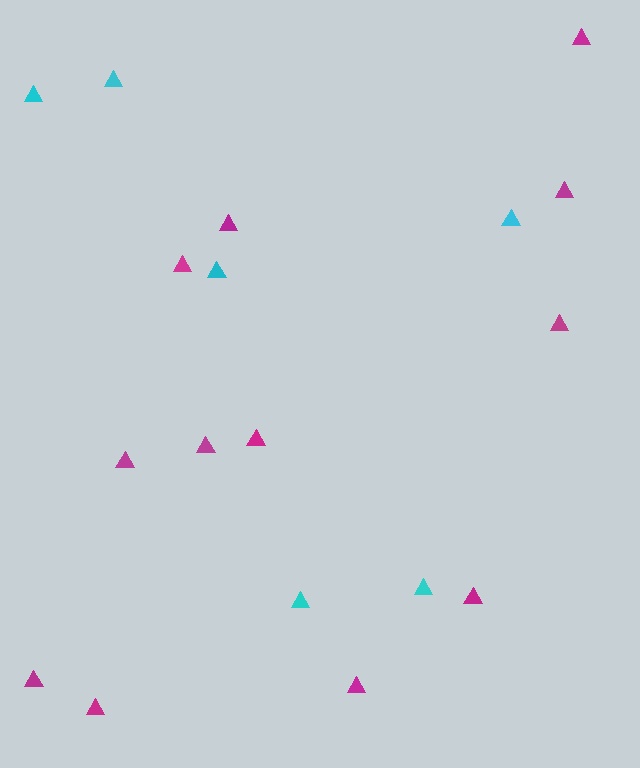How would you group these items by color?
There are 2 groups: one group of cyan triangles (6) and one group of magenta triangles (12).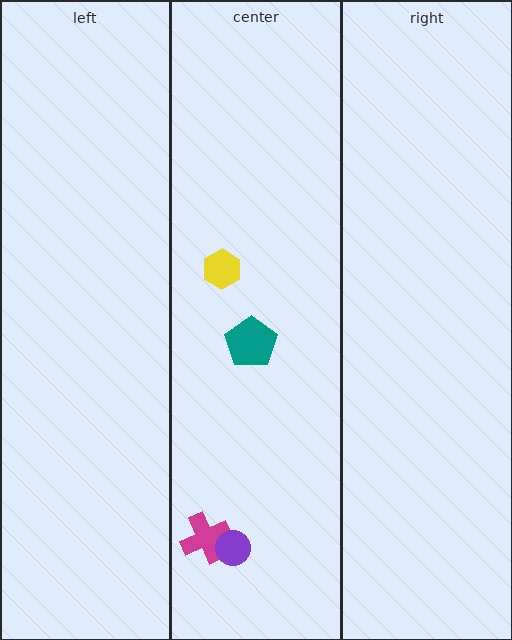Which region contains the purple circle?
The center region.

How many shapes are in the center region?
4.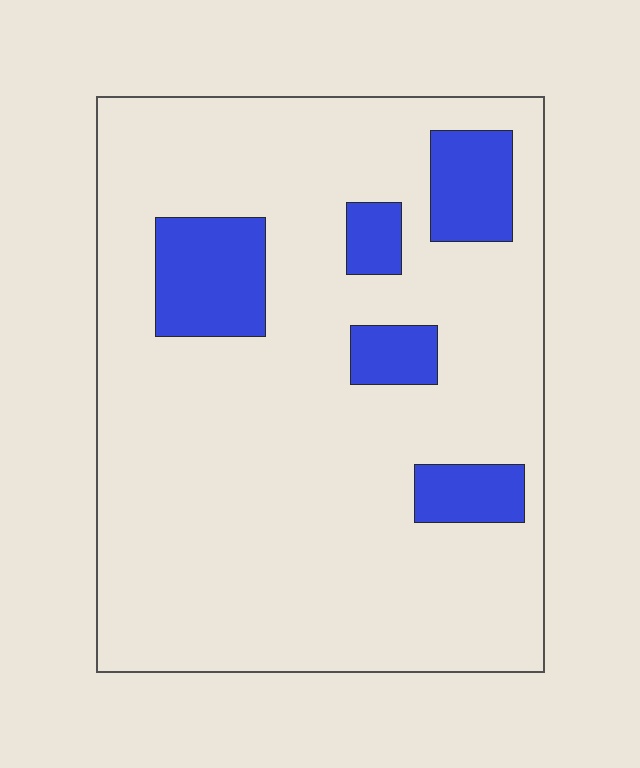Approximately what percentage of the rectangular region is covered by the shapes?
Approximately 15%.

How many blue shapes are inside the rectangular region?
5.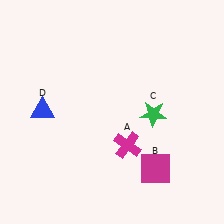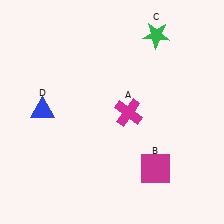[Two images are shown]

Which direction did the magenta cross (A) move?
The magenta cross (A) moved up.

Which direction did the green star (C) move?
The green star (C) moved up.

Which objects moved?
The objects that moved are: the magenta cross (A), the green star (C).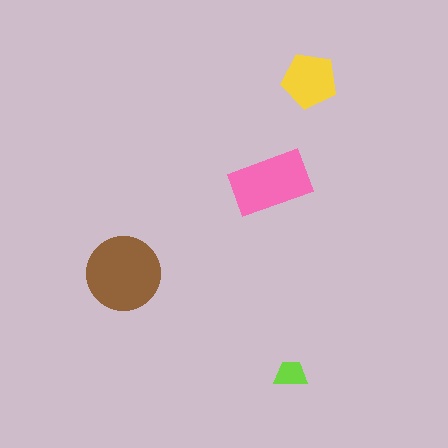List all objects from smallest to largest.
The lime trapezoid, the yellow pentagon, the pink rectangle, the brown circle.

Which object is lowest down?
The lime trapezoid is bottommost.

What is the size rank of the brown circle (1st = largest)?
1st.